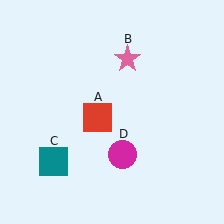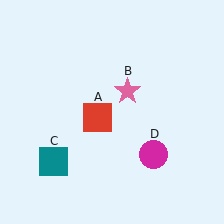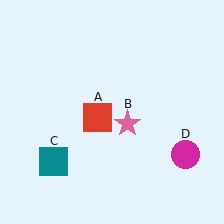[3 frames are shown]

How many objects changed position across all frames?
2 objects changed position: pink star (object B), magenta circle (object D).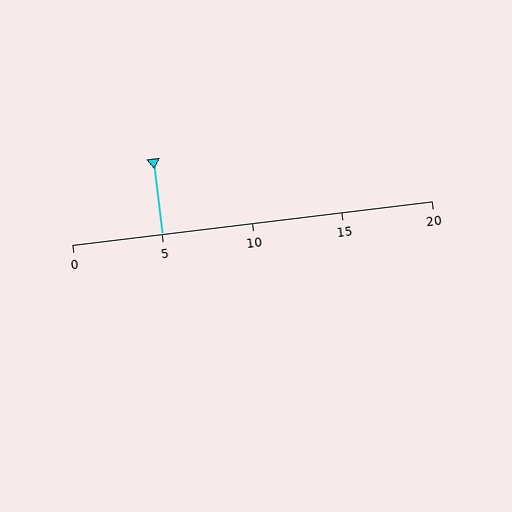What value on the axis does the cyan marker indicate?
The marker indicates approximately 5.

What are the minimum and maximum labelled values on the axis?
The axis runs from 0 to 20.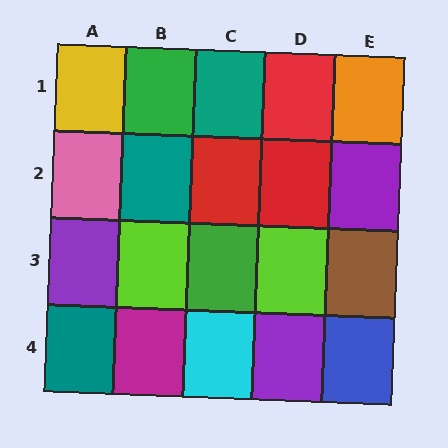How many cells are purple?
3 cells are purple.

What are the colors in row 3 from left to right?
Purple, lime, green, lime, brown.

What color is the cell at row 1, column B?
Green.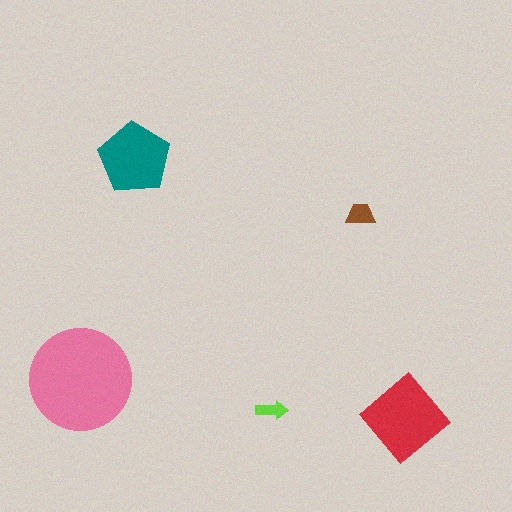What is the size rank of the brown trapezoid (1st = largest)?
4th.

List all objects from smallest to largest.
The lime arrow, the brown trapezoid, the teal pentagon, the red diamond, the pink circle.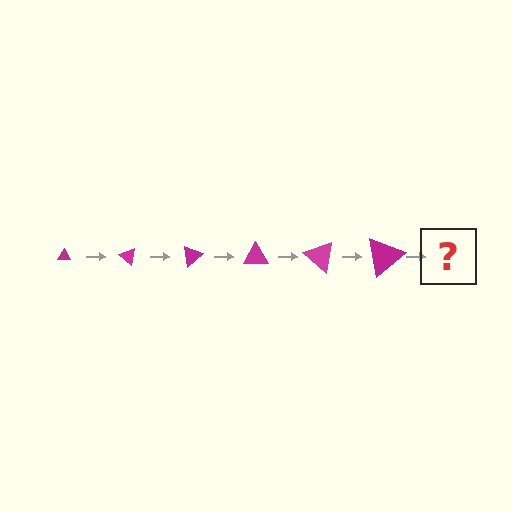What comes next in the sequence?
The next element should be a triangle, larger than the previous one and rotated 240 degrees from the start.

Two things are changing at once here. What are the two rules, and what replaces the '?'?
The two rules are that the triangle grows larger each step and it rotates 40 degrees each step. The '?' should be a triangle, larger than the previous one and rotated 240 degrees from the start.